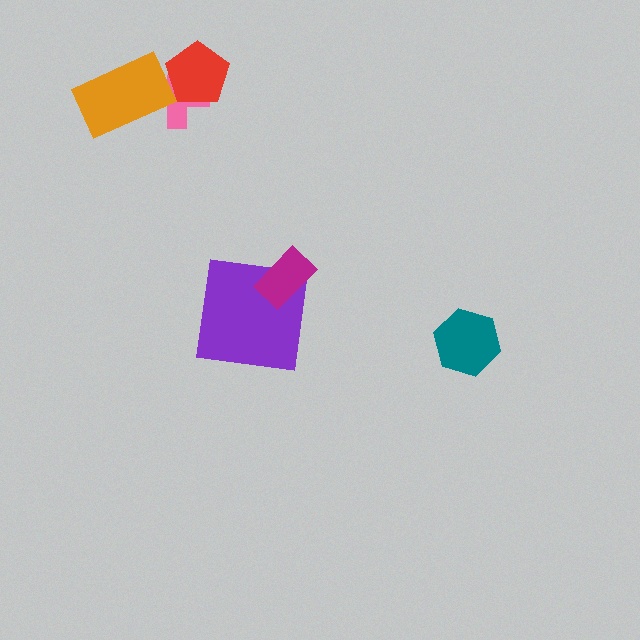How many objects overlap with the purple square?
1 object overlaps with the purple square.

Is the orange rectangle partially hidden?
No, no other shape covers it.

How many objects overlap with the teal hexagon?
0 objects overlap with the teal hexagon.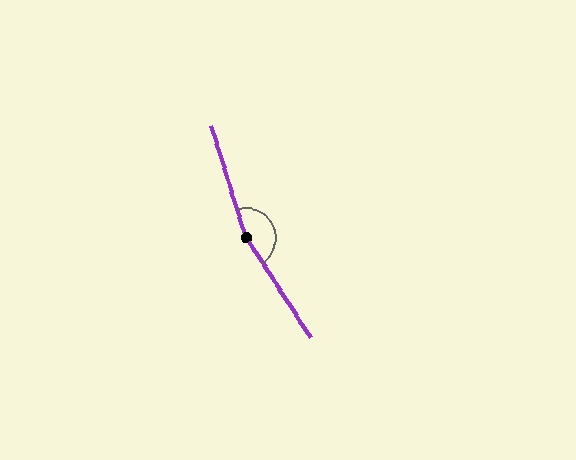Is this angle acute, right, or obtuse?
It is obtuse.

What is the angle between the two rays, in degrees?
Approximately 165 degrees.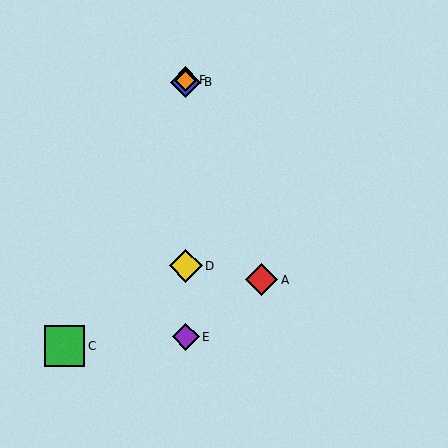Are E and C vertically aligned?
No, E is at x≈186 and C is at x≈64.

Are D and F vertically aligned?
Yes, both are at x≈186.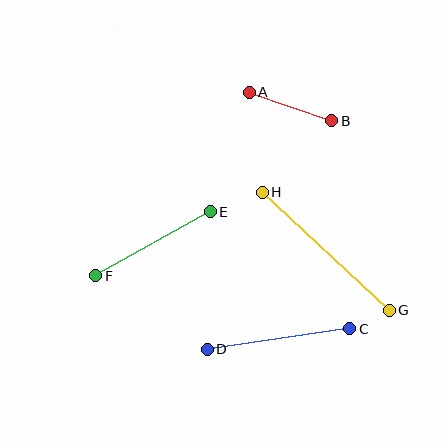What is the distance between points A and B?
The distance is approximately 87 pixels.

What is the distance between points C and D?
The distance is approximately 144 pixels.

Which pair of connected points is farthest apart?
Points G and H are farthest apart.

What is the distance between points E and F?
The distance is approximately 132 pixels.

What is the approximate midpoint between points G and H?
The midpoint is at approximately (326, 251) pixels.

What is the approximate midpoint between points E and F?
The midpoint is at approximately (153, 244) pixels.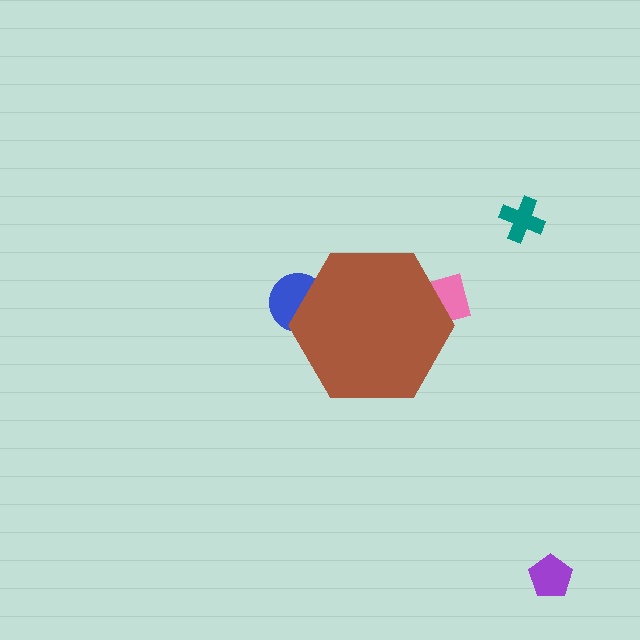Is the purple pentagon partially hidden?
No, the purple pentagon is fully visible.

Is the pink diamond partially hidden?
Yes, the pink diamond is partially hidden behind the brown hexagon.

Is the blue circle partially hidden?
Yes, the blue circle is partially hidden behind the brown hexagon.